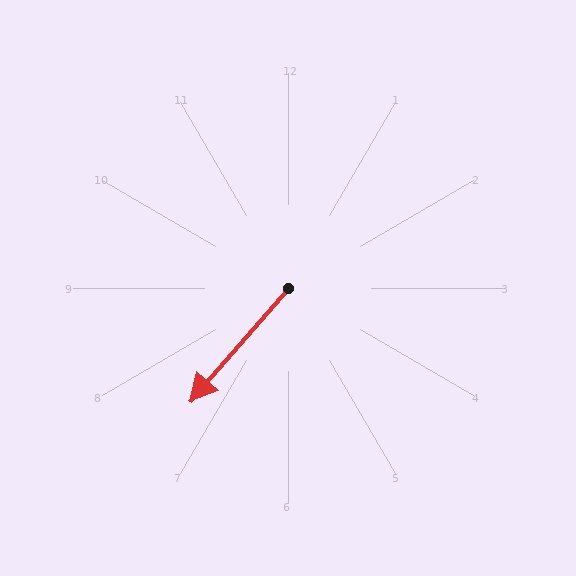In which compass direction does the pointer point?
Southwest.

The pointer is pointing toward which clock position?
Roughly 7 o'clock.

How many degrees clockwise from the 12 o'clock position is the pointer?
Approximately 221 degrees.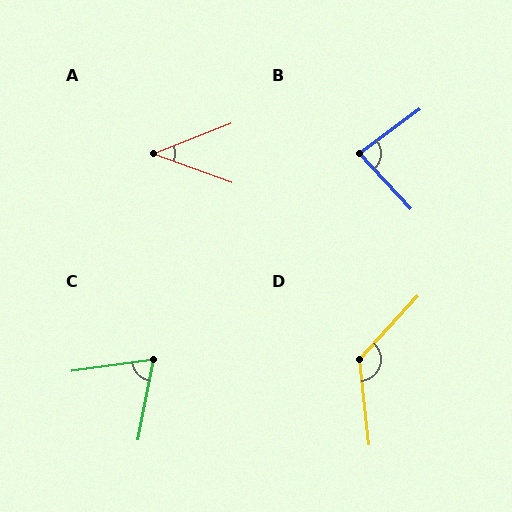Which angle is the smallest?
A, at approximately 42 degrees.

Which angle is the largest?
D, at approximately 131 degrees.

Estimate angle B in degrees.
Approximately 84 degrees.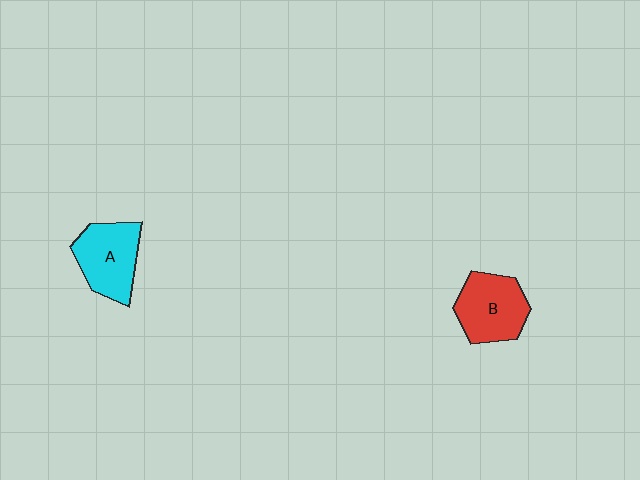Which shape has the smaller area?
Shape A (cyan).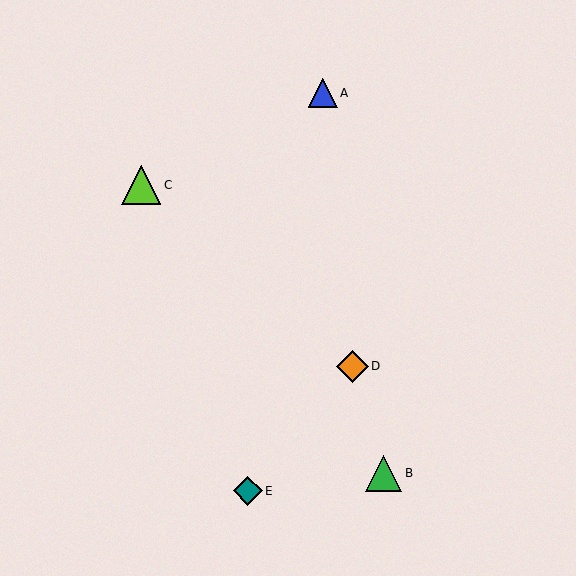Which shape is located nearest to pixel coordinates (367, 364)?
The orange diamond (labeled D) at (352, 366) is nearest to that location.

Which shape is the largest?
The lime triangle (labeled C) is the largest.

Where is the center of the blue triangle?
The center of the blue triangle is at (323, 93).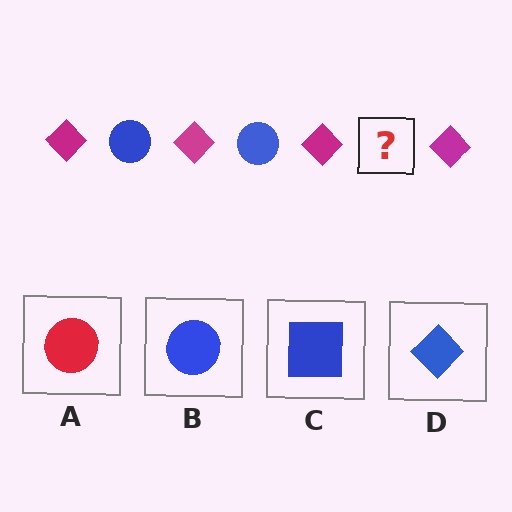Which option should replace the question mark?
Option B.